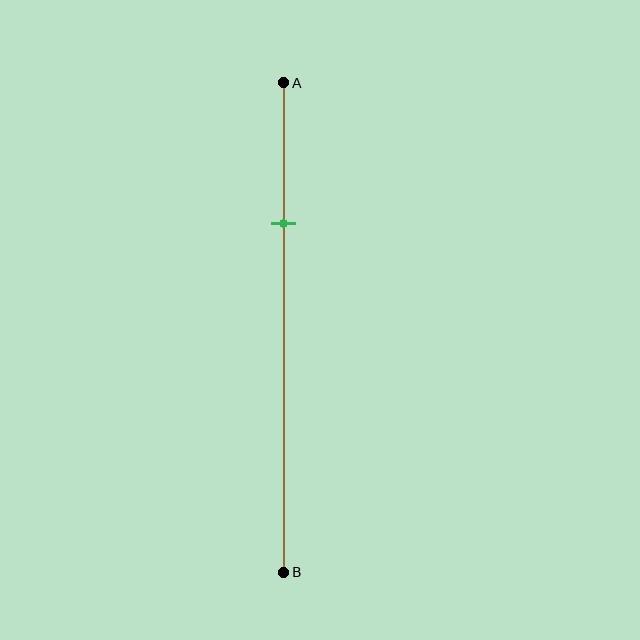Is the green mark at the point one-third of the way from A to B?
No, the mark is at about 30% from A, not at the 33% one-third point.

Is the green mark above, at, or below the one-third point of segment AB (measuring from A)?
The green mark is above the one-third point of segment AB.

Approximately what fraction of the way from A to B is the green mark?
The green mark is approximately 30% of the way from A to B.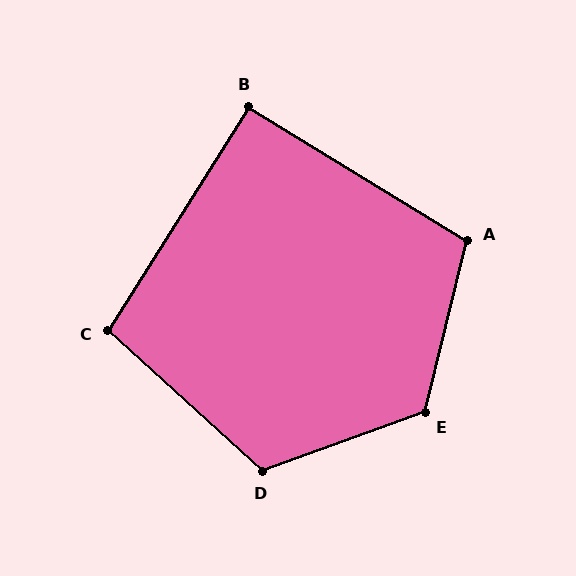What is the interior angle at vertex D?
Approximately 118 degrees (obtuse).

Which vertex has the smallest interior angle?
B, at approximately 91 degrees.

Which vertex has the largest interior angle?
E, at approximately 124 degrees.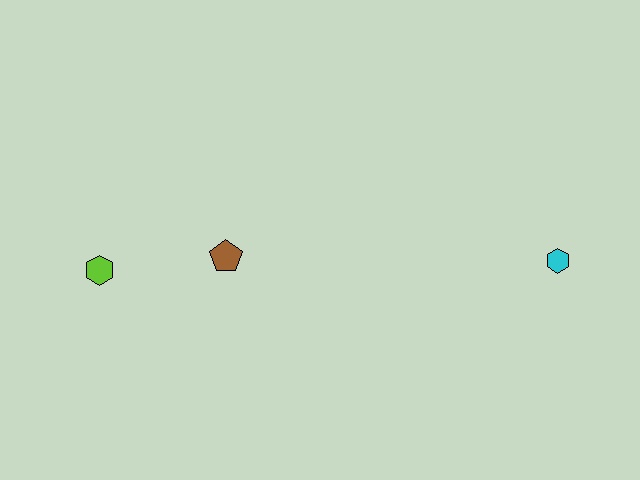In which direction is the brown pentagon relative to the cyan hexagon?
The brown pentagon is to the left of the cyan hexagon.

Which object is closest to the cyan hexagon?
The brown pentagon is closest to the cyan hexagon.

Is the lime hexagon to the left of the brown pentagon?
Yes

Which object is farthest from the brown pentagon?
The cyan hexagon is farthest from the brown pentagon.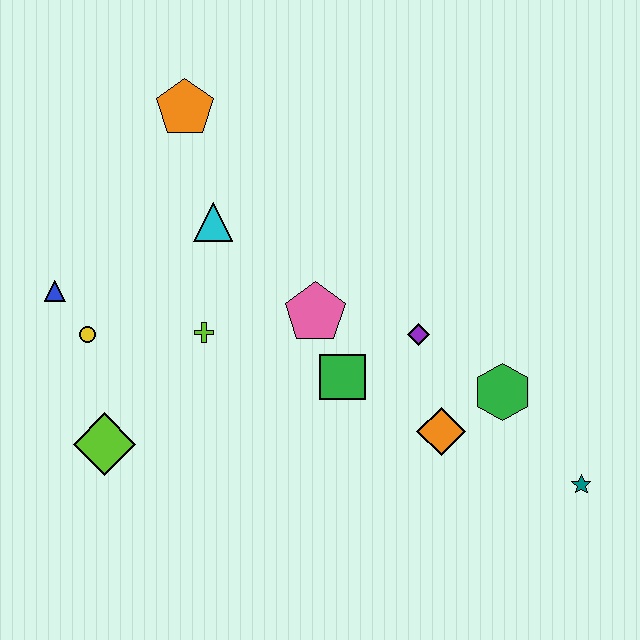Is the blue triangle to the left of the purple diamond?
Yes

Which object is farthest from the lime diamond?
The teal star is farthest from the lime diamond.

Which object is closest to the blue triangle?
The yellow circle is closest to the blue triangle.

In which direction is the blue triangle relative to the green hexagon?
The blue triangle is to the left of the green hexagon.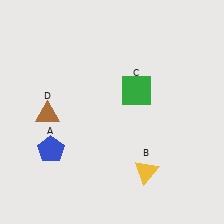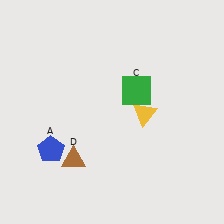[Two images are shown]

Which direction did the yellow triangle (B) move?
The yellow triangle (B) moved up.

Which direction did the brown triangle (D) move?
The brown triangle (D) moved down.